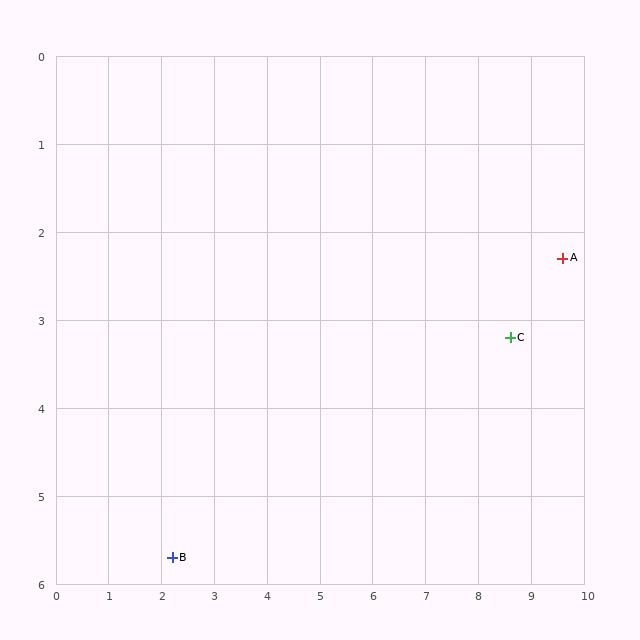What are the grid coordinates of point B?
Point B is at approximately (2.2, 5.7).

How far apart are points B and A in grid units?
Points B and A are about 8.1 grid units apart.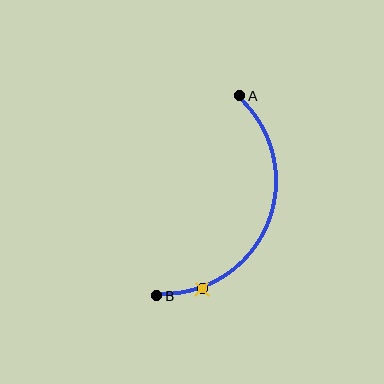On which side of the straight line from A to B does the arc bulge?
The arc bulges to the right of the straight line connecting A and B.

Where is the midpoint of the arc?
The arc midpoint is the point on the curve farthest from the straight line joining A and B. It sits to the right of that line.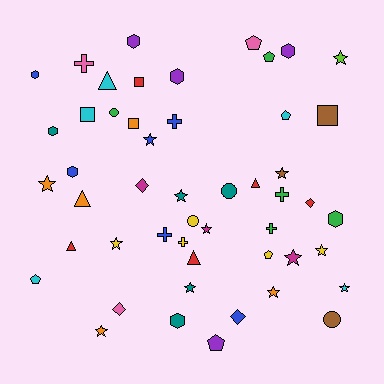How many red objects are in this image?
There are 5 red objects.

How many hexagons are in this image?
There are 8 hexagons.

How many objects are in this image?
There are 50 objects.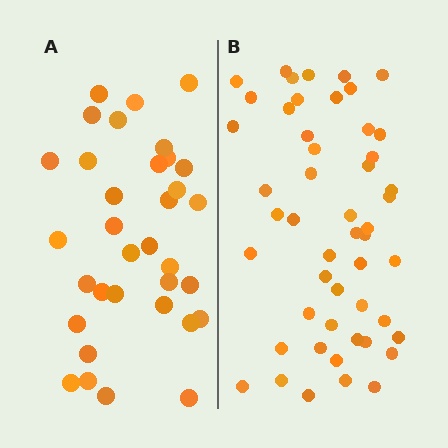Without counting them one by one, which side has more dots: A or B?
Region B (the right region) has more dots.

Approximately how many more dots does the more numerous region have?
Region B has approximately 15 more dots than region A.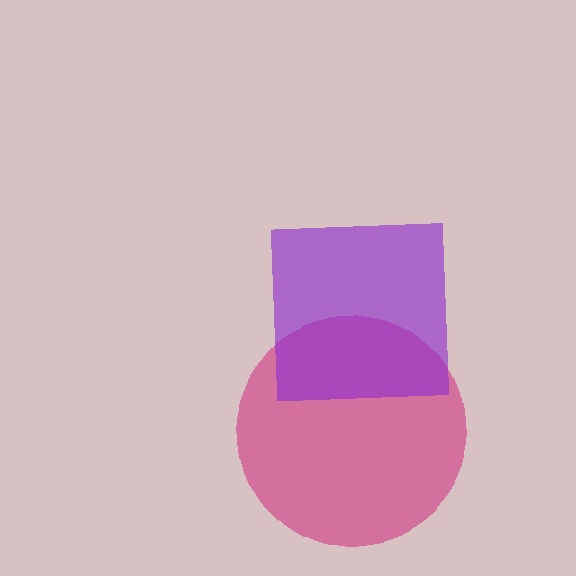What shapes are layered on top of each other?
The layered shapes are: a magenta circle, a purple square.